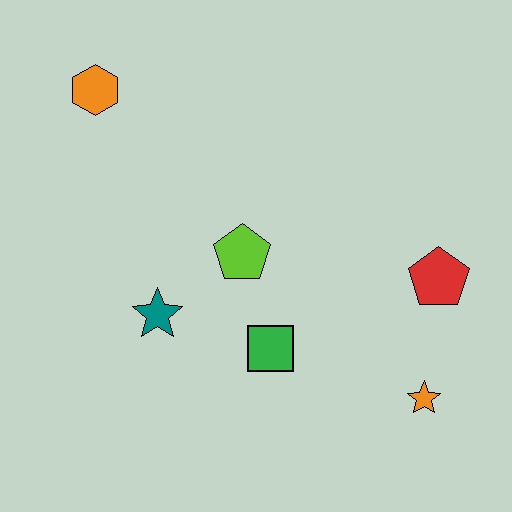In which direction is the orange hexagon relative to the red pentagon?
The orange hexagon is to the left of the red pentagon.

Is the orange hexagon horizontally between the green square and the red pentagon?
No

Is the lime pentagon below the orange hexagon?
Yes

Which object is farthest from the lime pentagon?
The orange star is farthest from the lime pentagon.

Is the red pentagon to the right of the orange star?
Yes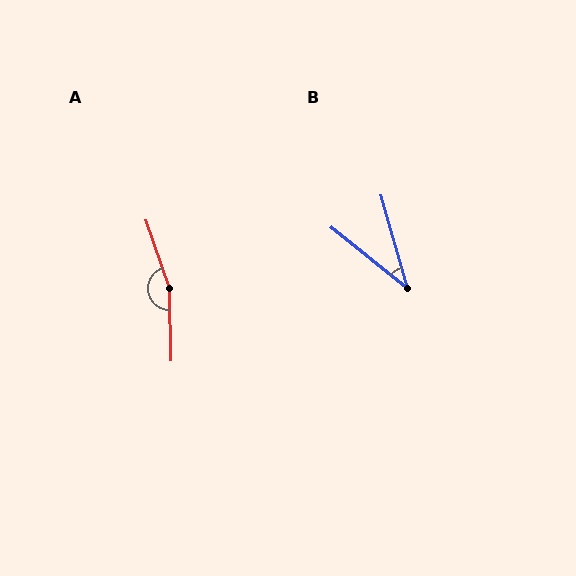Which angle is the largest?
A, at approximately 162 degrees.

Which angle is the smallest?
B, at approximately 36 degrees.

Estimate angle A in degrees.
Approximately 162 degrees.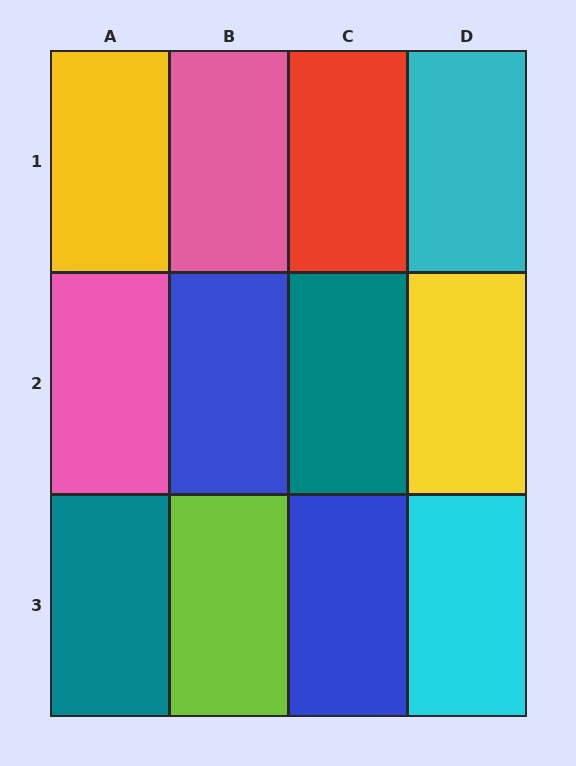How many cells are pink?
2 cells are pink.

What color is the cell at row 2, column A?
Pink.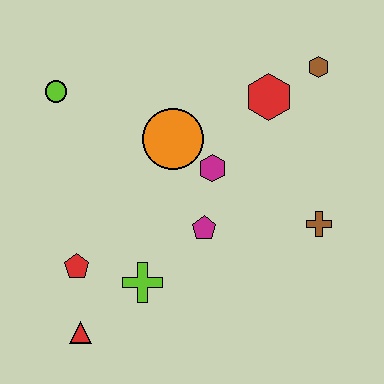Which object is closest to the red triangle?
The red pentagon is closest to the red triangle.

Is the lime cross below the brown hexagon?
Yes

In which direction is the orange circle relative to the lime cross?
The orange circle is above the lime cross.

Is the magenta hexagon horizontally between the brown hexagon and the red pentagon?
Yes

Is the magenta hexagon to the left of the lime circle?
No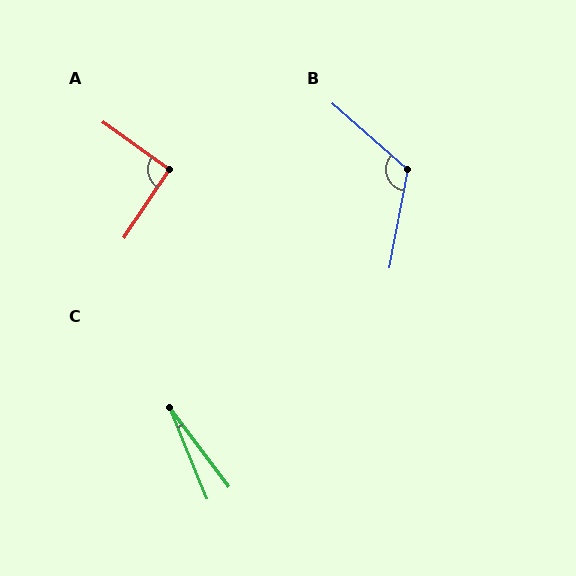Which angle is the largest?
B, at approximately 121 degrees.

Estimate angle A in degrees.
Approximately 92 degrees.